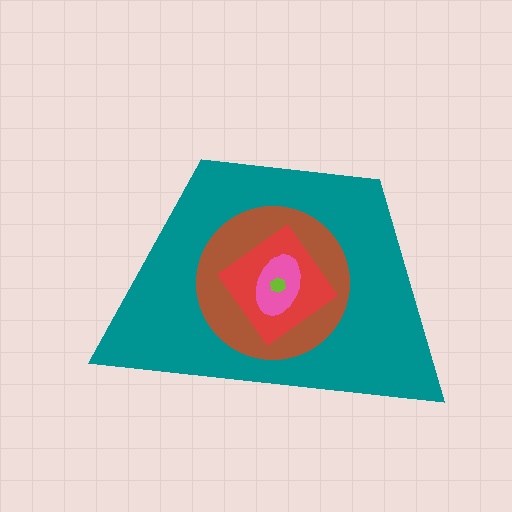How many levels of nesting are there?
5.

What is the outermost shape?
The teal trapezoid.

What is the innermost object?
The lime hexagon.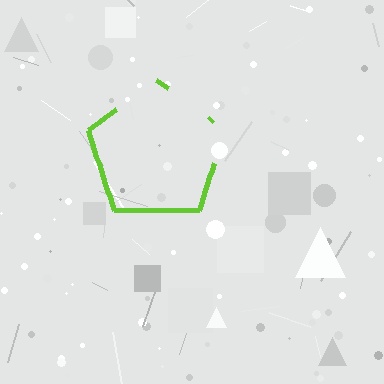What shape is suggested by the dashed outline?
The dashed outline suggests a pentagon.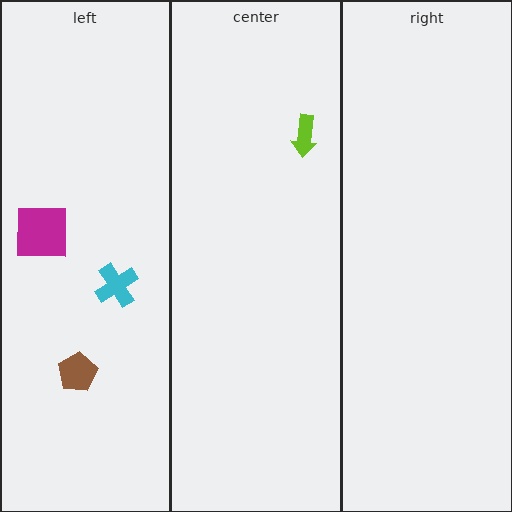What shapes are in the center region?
The lime arrow.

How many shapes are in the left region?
3.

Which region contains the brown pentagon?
The left region.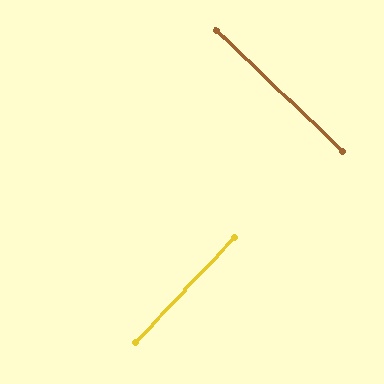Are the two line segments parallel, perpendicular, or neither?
Perpendicular — they meet at approximately 89°.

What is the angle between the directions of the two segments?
Approximately 89 degrees.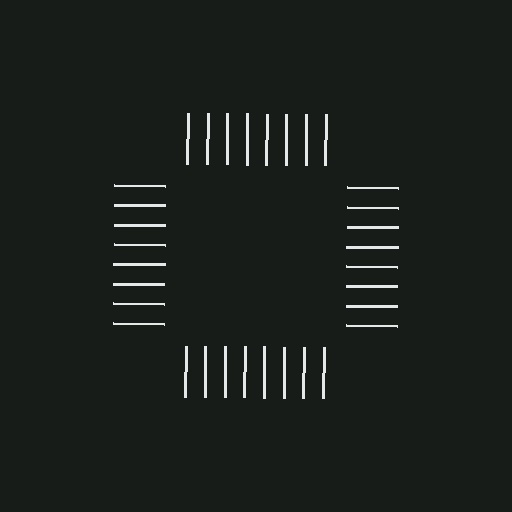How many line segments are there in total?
32 — 8 along each of the 4 edges.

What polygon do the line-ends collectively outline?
An illusory square — the line segments terminate on its edges but no continuous stroke is drawn.